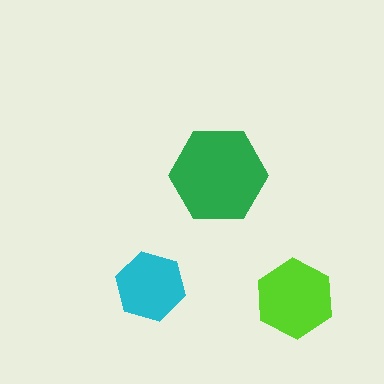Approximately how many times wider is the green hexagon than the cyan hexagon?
About 1.5 times wider.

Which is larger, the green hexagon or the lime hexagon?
The green one.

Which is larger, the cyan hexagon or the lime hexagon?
The lime one.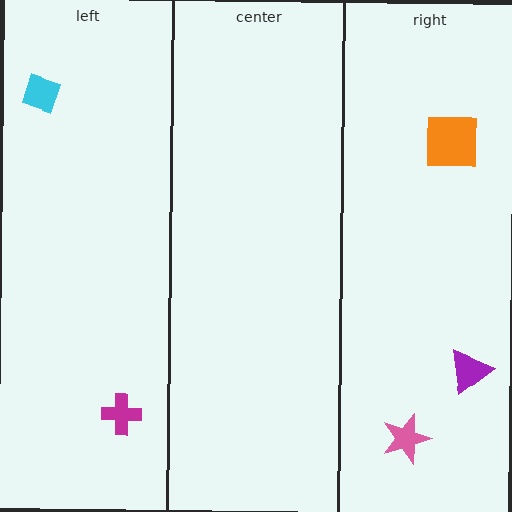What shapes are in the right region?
The pink star, the orange square, the purple triangle.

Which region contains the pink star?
The right region.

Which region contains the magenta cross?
The left region.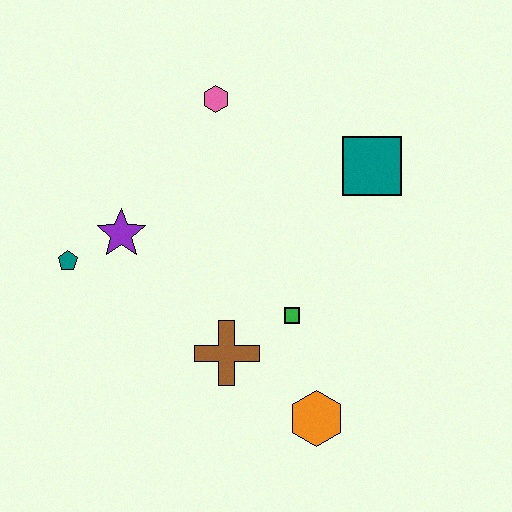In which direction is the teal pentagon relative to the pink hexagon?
The teal pentagon is below the pink hexagon.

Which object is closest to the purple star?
The teal pentagon is closest to the purple star.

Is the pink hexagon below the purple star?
No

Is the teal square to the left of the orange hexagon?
No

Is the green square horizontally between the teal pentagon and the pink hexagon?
No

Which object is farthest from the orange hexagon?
The pink hexagon is farthest from the orange hexagon.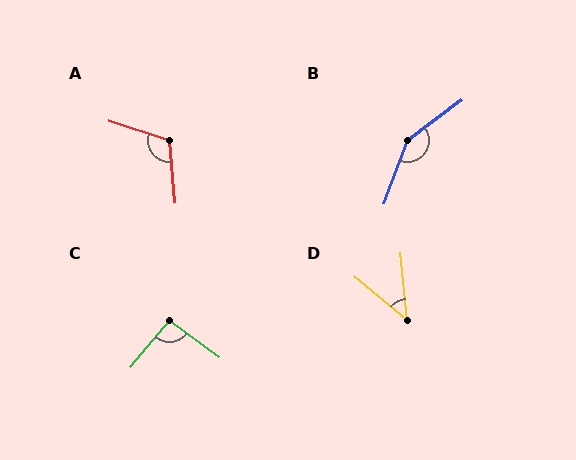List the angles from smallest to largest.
D (45°), C (93°), A (113°), B (146°).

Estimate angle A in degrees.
Approximately 113 degrees.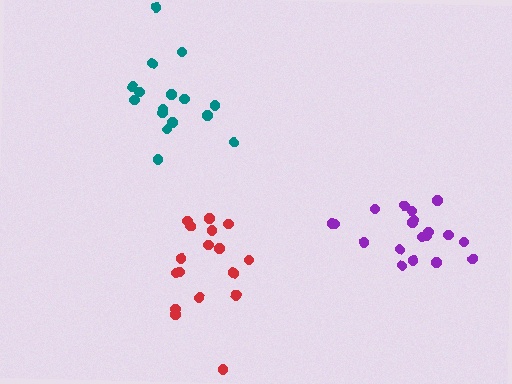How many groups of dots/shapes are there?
There are 3 groups.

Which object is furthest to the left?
The teal cluster is leftmost.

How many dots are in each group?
Group 1: 16 dots, Group 2: 19 dots, Group 3: 17 dots (52 total).